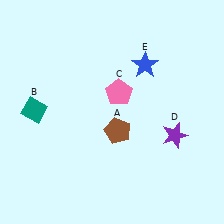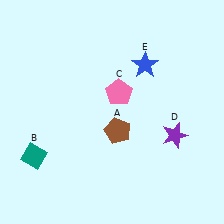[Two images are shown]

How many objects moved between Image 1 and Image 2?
1 object moved between the two images.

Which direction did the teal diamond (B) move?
The teal diamond (B) moved down.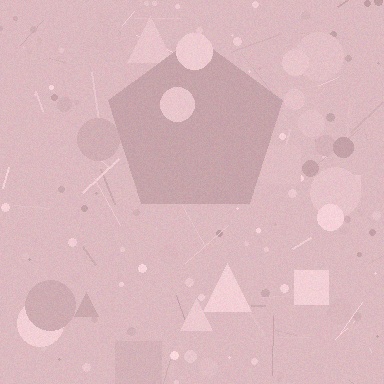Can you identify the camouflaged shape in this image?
The camouflaged shape is a pentagon.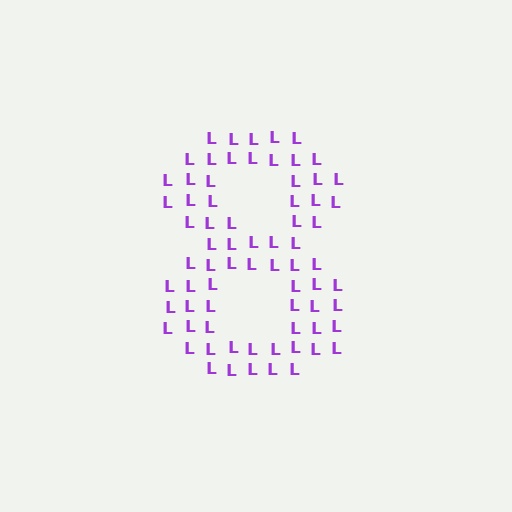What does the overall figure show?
The overall figure shows the digit 8.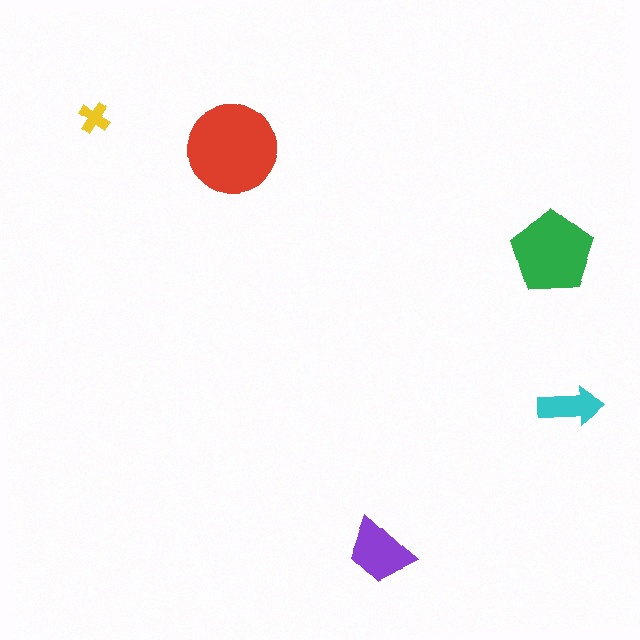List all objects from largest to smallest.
The red circle, the green pentagon, the purple trapezoid, the cyan arrow, the yellow cross.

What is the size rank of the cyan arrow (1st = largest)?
4th.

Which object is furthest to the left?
The yellow cross is leftmost.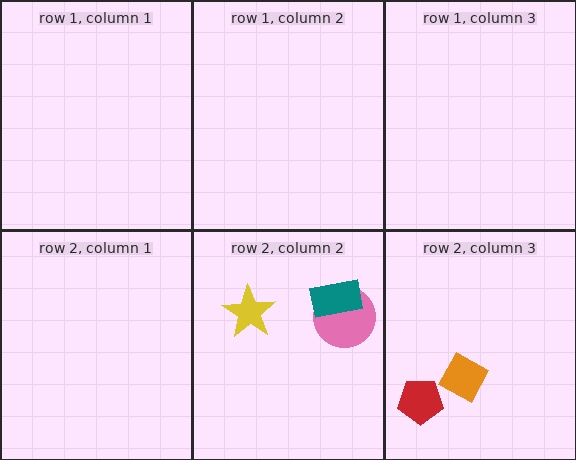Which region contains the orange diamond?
The row 2, column 3 region.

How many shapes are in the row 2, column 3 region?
2.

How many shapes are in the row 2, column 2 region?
3.